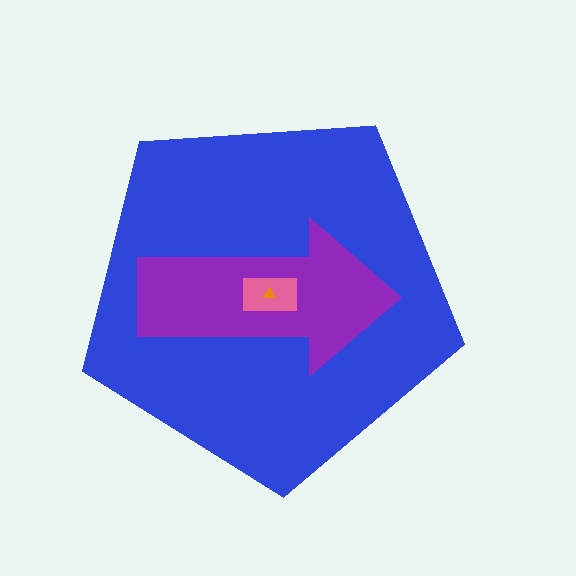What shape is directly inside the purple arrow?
The pink rectangle.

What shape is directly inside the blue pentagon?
The purple arrow.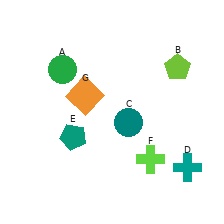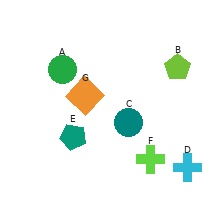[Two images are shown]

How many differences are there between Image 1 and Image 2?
There is 1 difference between the two images.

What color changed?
The cross (D) changed from teal in Image 1 to cyan in Image 2.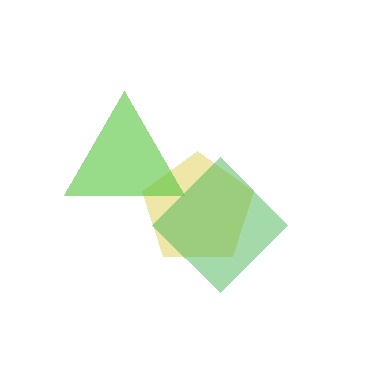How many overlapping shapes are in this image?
There are 3 overlapping shapes in the image.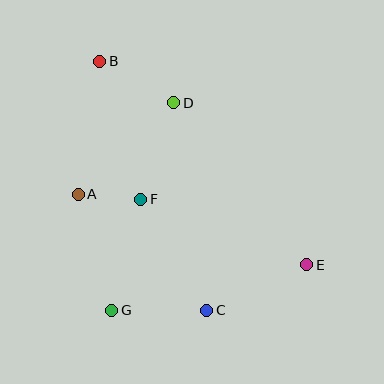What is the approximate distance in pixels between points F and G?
The distance between F and G is approximately 115 pixels.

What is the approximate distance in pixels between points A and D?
The distance between A and D is approximately 132 pixels.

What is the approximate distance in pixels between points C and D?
The distance between C and D is approximately 210 pixels.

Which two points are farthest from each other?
Points B and E are farthest from each other.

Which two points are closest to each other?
Points A and F are closest to each other.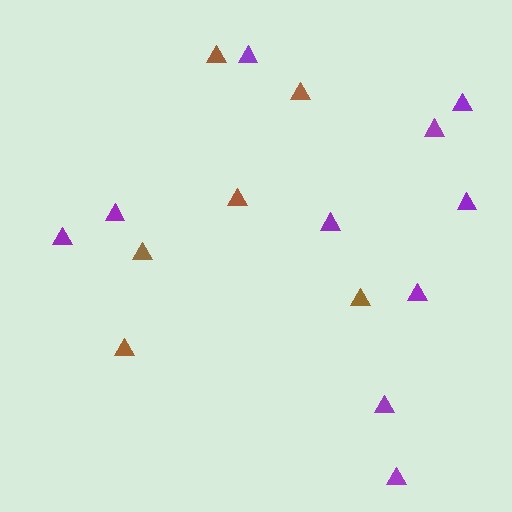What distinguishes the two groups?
There are 2 groups: one group of brown triangles (6) and one group of purple triangles (10).